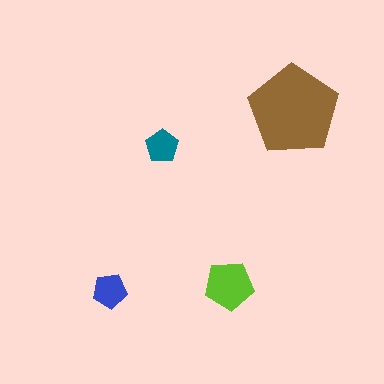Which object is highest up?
The brown pentagon is topmost.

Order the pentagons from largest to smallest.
the brown one, the lime one, the blue one, the teal one.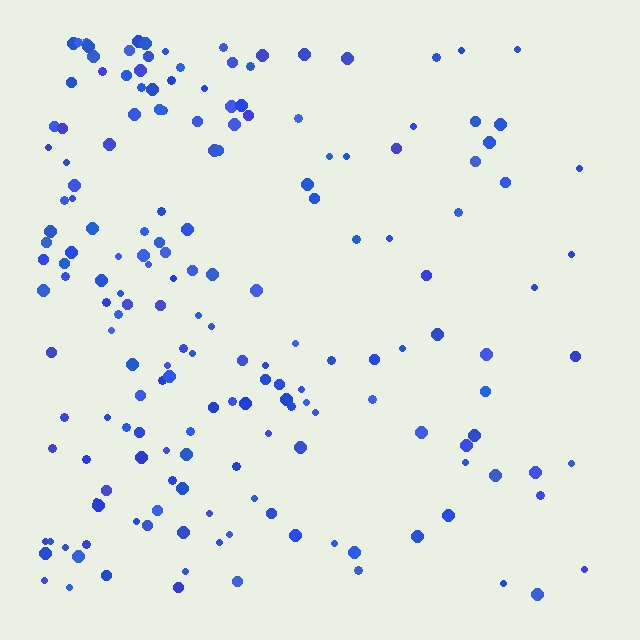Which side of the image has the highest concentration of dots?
The left.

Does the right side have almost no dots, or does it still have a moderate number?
Still a moderate number, just noticeably fewer than the left.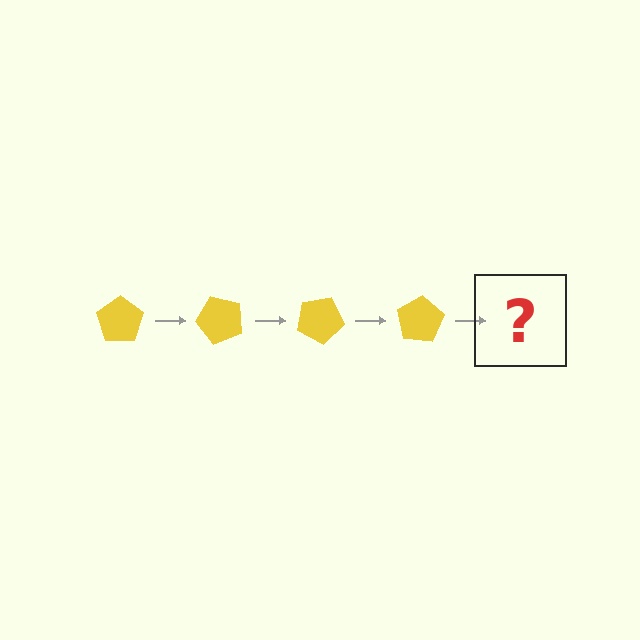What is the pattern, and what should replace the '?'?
The pattern is that the pentagon rotates 50 degrees each step. The '?' should be a yellow pentagon rotated 200 degrees.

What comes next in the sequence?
The next element should be a yellow pentagon rotated 200 degrees.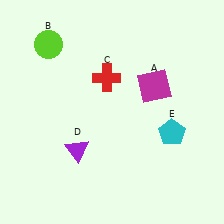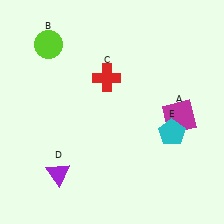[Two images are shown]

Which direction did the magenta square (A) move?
The magenta square (A) moved down.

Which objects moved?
The objects that moved are: the magenta square (A), the purple triangle (D).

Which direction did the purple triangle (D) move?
The purple triangle (D) moved down.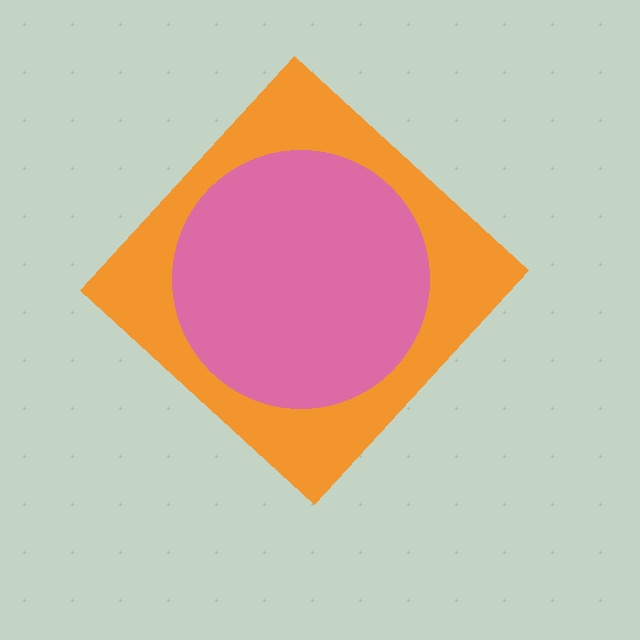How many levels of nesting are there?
2.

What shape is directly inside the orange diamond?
The pink circle.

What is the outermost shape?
The orange diamond.